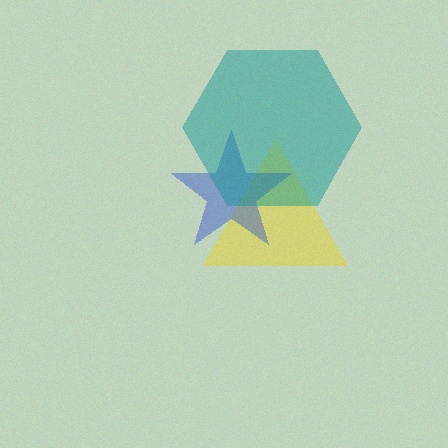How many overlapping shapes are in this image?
There are 3 overlapping shapes in the image.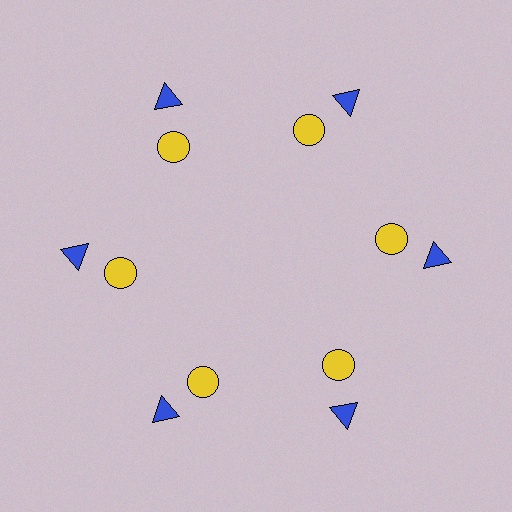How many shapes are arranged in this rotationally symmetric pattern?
There are 12 shapes, arranged in 6 groups of 2.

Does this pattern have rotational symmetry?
Yes, this pattern has 6-fold rotational symmetry. It looks the same after rotating 60 degrees around the center.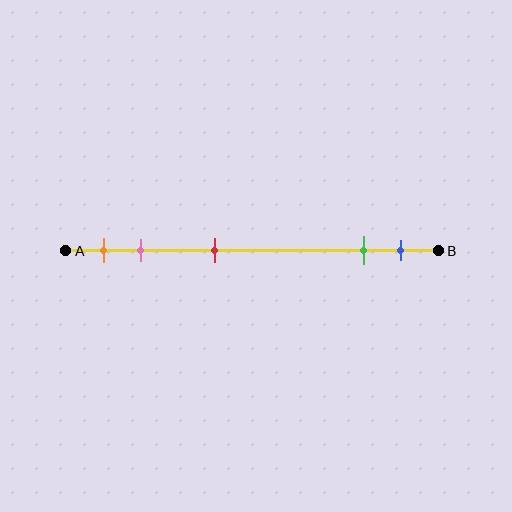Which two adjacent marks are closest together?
The green and blue marks are the closest adjacent pair.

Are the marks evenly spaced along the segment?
No, the marks are not evenly spaced.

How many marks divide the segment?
There are 5 marks dividing the segment.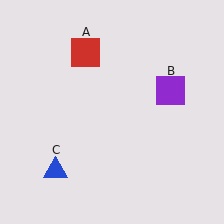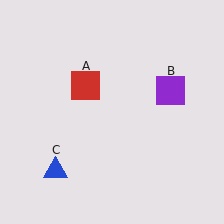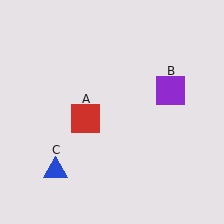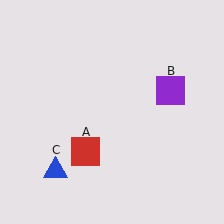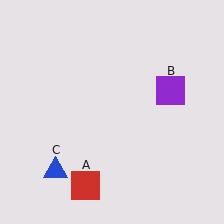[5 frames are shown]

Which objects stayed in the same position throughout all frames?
Purple square (object B) and blue triangle (object C) remained stationary.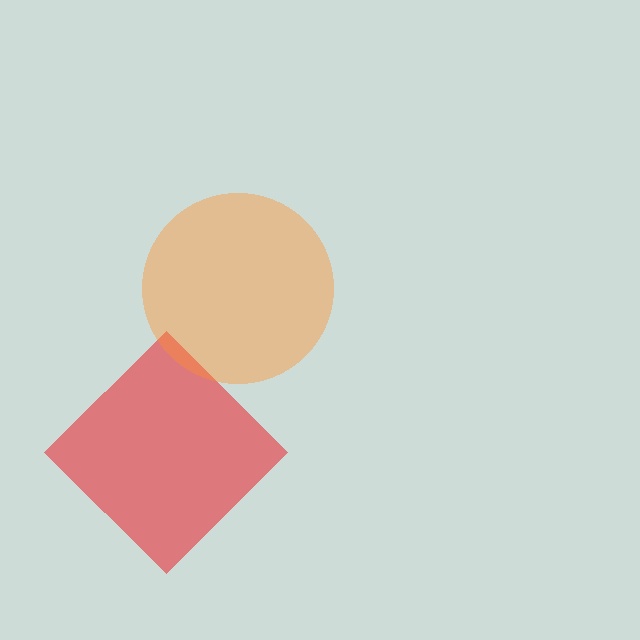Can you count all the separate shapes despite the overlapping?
Yes, there are 2 separate shapes.